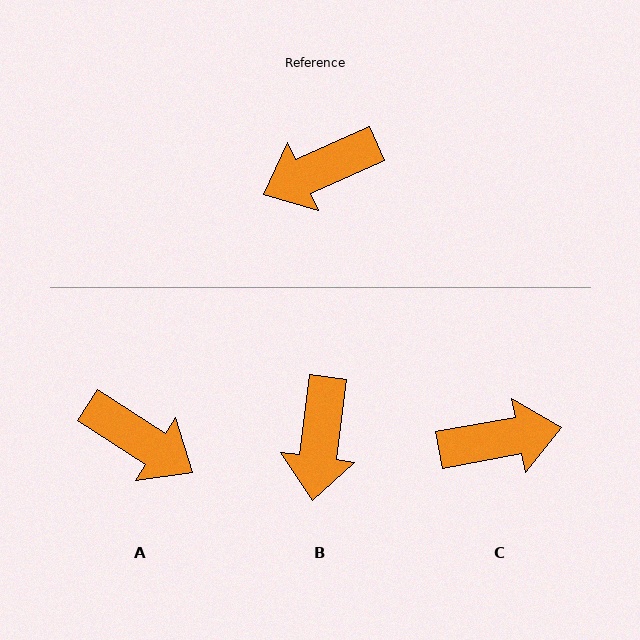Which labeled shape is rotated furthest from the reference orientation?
C, about 166 degrees away.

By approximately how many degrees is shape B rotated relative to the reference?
Approximately 59 degrees counter-clockwise.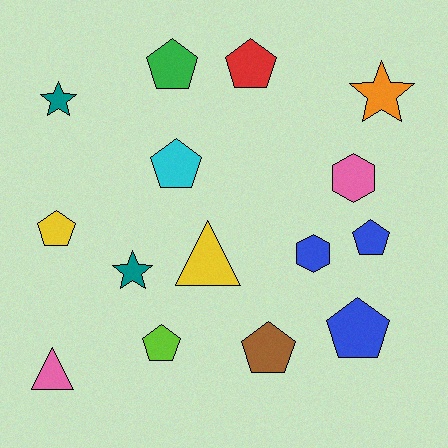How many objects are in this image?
There are 15 objects.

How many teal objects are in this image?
There are 2 teal objects.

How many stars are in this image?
There are 3 stars.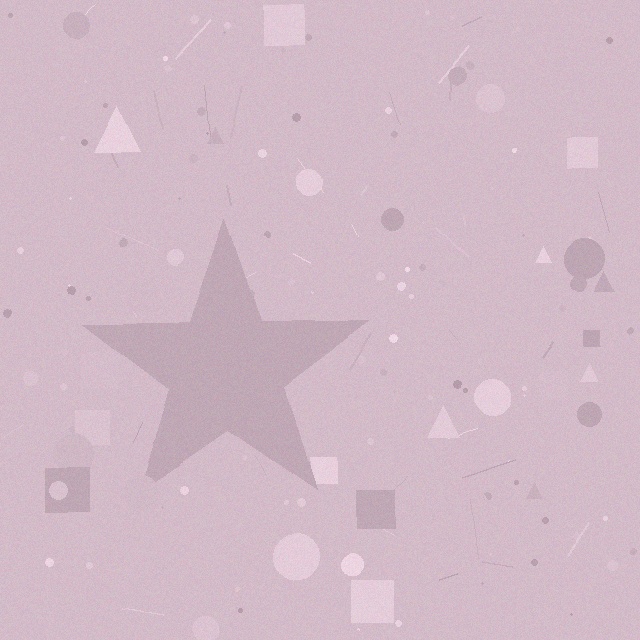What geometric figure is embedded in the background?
A star is embedded in the background.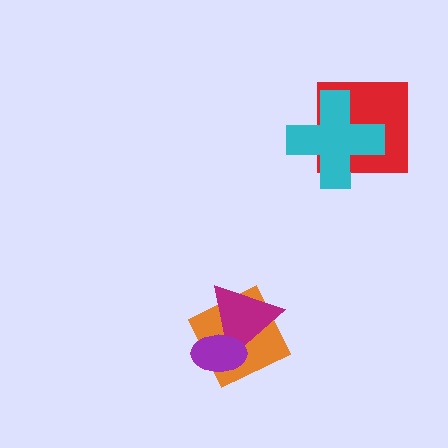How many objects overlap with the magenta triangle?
2 objects overlap with the magenta triangle.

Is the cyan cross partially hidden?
No, no other shape covers it.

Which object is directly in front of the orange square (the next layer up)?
The magenta triangle is directly in front of the orange square.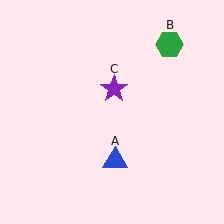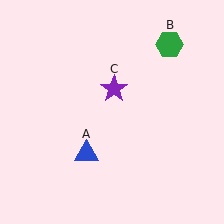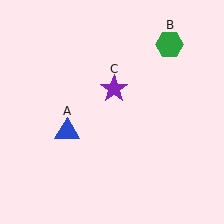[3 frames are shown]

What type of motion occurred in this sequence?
The blue triangle (object A) rotated clockwise around the center of the scene.